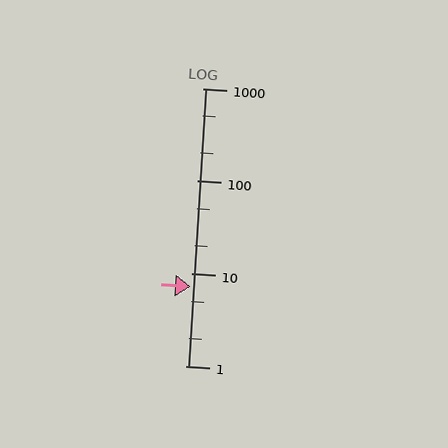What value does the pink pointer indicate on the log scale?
The pointer indicates approximately 7.2.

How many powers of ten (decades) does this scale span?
The scale spans 3 decades, from 1 to 1000.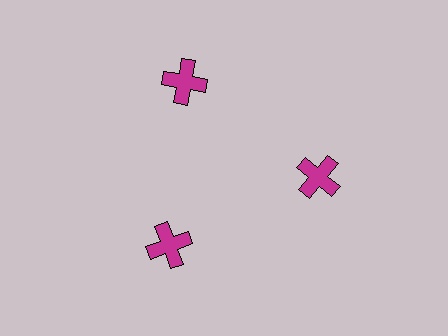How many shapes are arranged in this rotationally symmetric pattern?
There are 3 shapes, arranged in 3 groups of 1.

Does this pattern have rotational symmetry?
Yes, this pattern has 3-fold rotational symmetry. It looks the same after rotating 120 degrees around the center.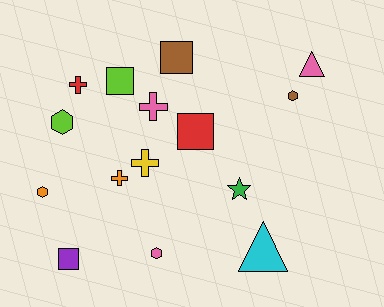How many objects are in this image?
There are 15 objects.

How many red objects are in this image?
There are 2 red objects.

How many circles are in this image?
There are no circles.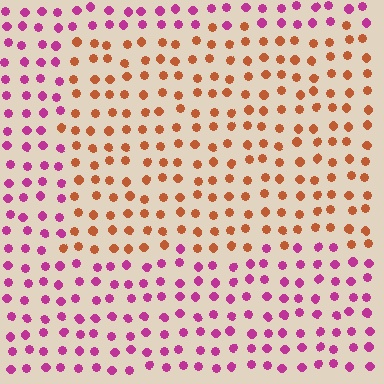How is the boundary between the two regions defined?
The boundary is defined purely by a slight shift in hue (about 60 degrees). Spacing, size, and orientation are identical on both sides.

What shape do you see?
I see a rectangle.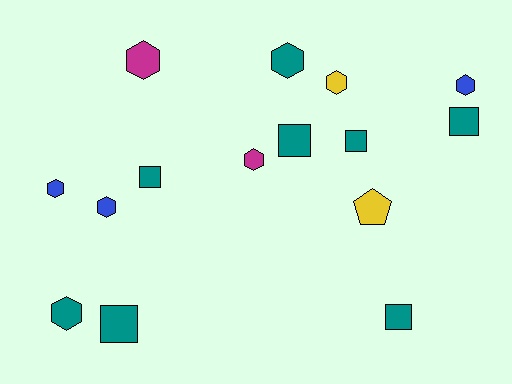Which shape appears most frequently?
Hexagon, with 8 objects.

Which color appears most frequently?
Teal, with 8 objects.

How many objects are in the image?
There are 15 objects.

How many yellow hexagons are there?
There is 1 yellow hexagon.